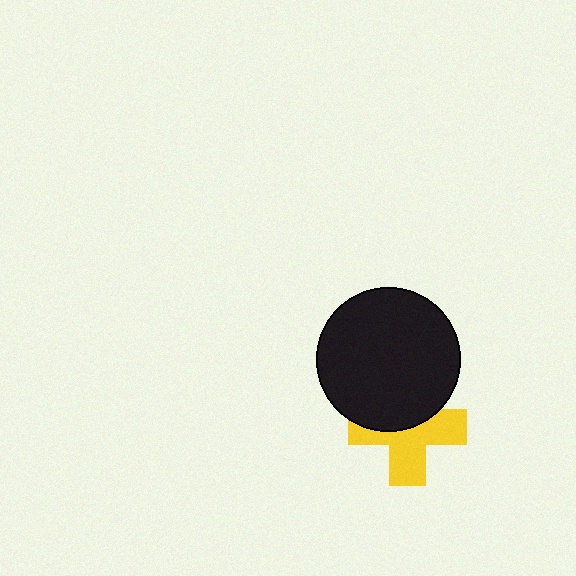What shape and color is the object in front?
The object in front is a black circle.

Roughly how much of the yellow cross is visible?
About half of it is visible (roughly 58%).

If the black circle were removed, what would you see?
You would see the complete yellow cross.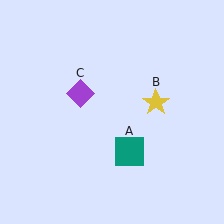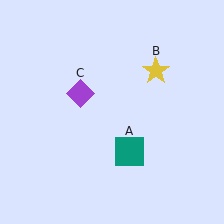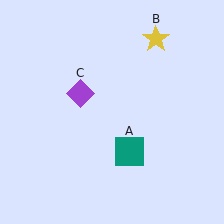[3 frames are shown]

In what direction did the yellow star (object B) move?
The yellow star (object B) moved up.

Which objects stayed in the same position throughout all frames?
Teal square (object A) and purple diamond (object C) remained stationary.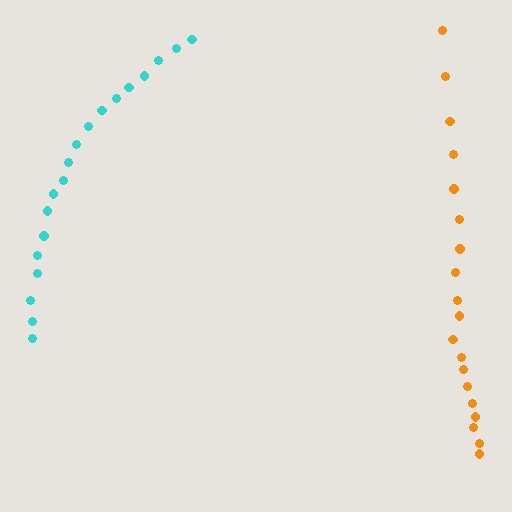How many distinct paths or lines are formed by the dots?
There are 2 distinct paths.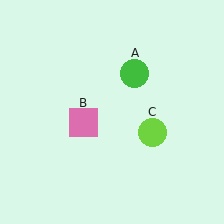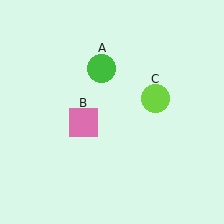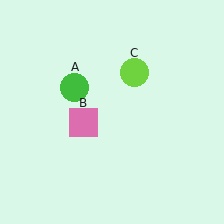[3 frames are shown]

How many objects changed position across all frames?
2 objects changed position: green circle (object A), lime circle (object C).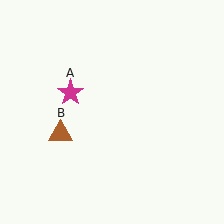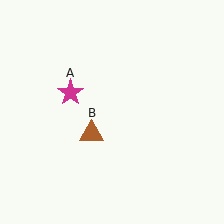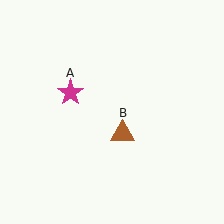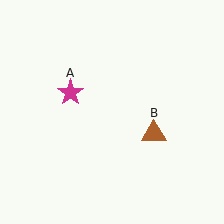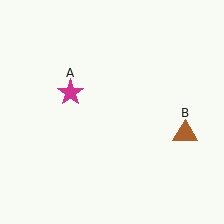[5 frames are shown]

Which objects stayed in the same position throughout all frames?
Magenta star (object A) remained stationary.